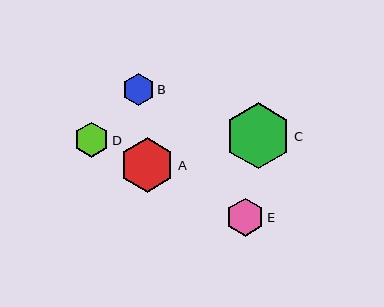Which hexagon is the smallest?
Hexagon B is the smallest with a size of approximately 32 pixels.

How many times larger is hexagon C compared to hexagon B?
Hexagon C is approximately 2.0 times the size of hexagon B.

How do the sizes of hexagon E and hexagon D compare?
Hexagon E and hexagon D are approximately the same size.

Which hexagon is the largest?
Hexagon C is the largest with a size of approximately 66 pixels.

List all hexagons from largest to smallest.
From largest to smallest: C, A, E, D, B.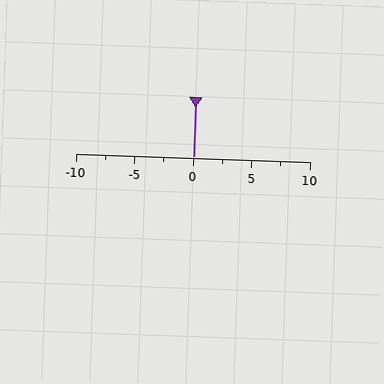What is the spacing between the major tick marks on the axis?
The major ticks are spaced 5 apart.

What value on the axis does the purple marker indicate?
The marker indicates approximately 0.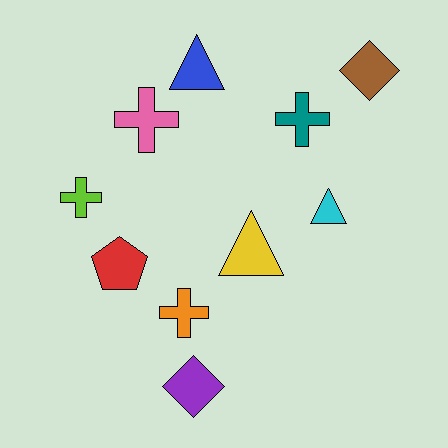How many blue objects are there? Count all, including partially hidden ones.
There is 1 blue object.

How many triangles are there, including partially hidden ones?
There are 3 triangles.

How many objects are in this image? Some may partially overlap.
There are 10 objects.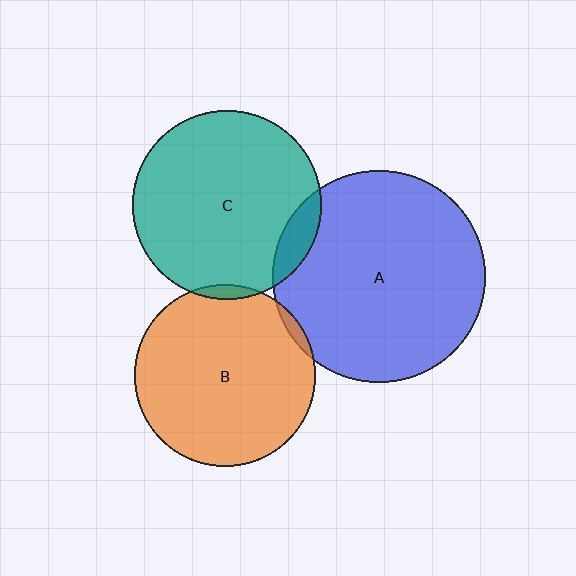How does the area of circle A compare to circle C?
Approximately 1.3 times.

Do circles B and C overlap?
Yes.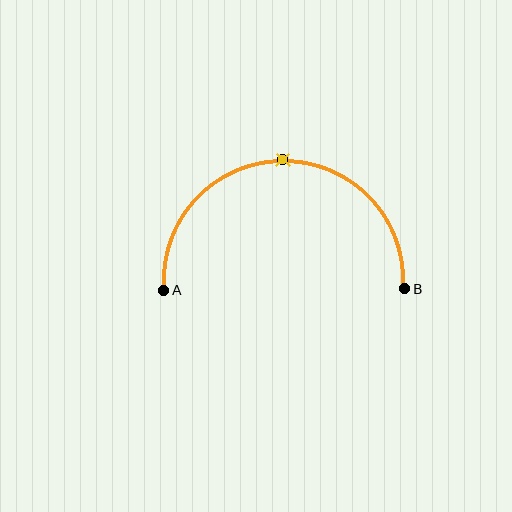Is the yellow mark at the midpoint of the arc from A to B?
Yes. The yellow mark lies on the arc at equal arc-length from both A and B — it is the arc midpoint.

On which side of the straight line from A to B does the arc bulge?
The arc bulges above the straight line connecting A and B.